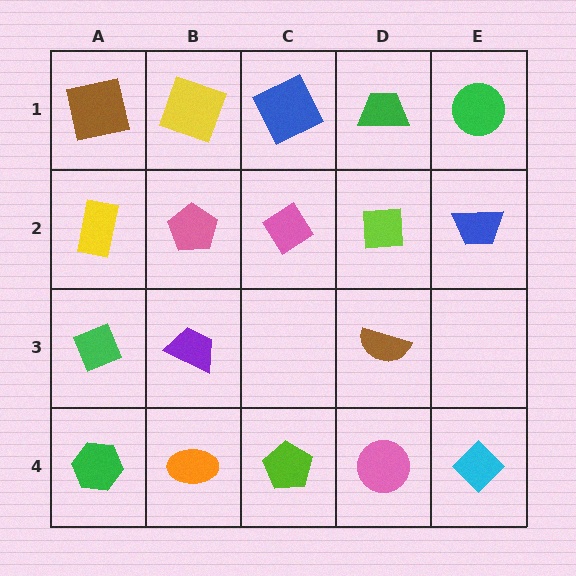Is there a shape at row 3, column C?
No, that cell is empty.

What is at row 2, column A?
A yellow rectangle.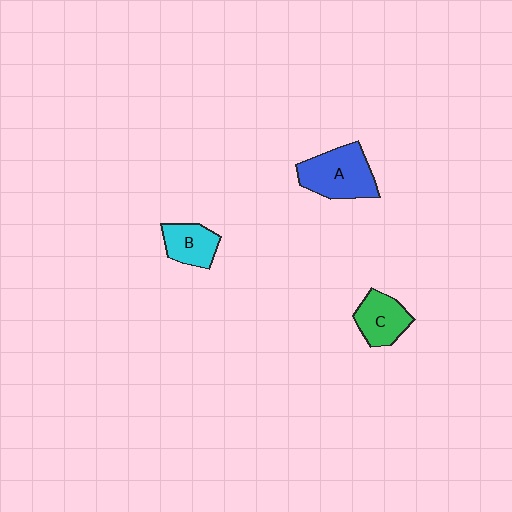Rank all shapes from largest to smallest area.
From largest to smallest: A (blue), C (green), B (cyan).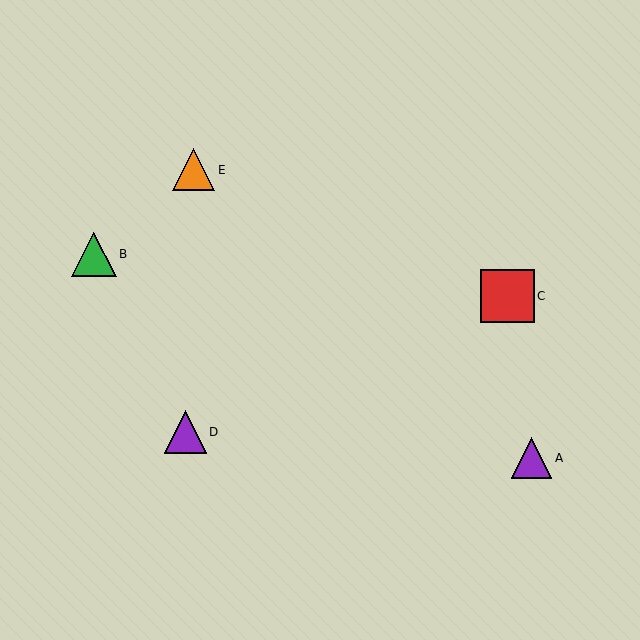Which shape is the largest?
The red square (labeled C) is the largest.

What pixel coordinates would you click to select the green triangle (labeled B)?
Click at (94, 254) to select the green triangle B.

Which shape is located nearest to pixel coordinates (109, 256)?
The green triangle (labeled B) at (94, 254) is nearest to that location.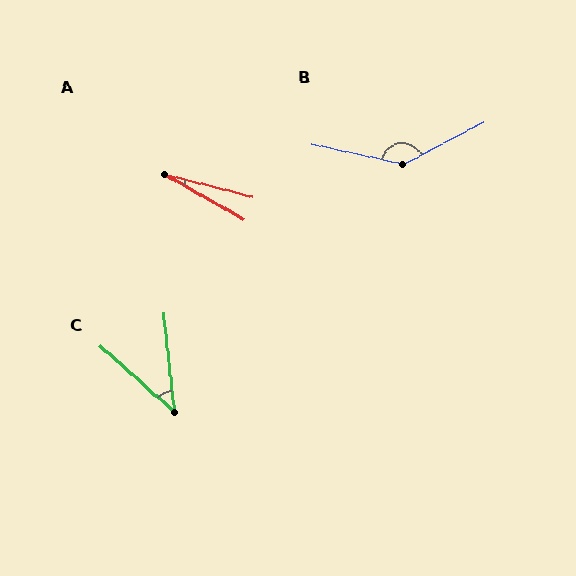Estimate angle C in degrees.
Approximately 42 degrees.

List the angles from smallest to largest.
A (15°), C (42°), B (140°).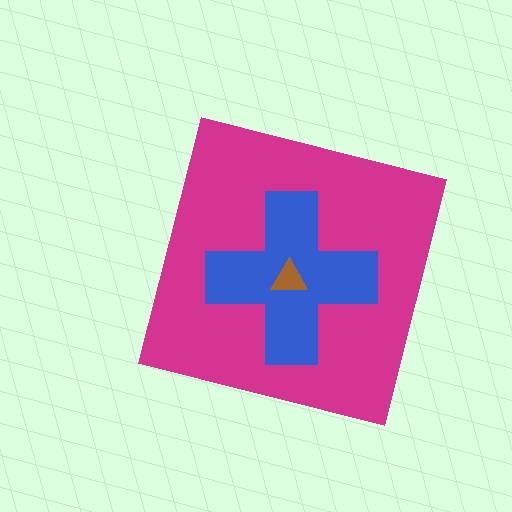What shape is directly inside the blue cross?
The brown triangle.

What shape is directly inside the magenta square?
The blue cross.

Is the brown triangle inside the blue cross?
Yes.